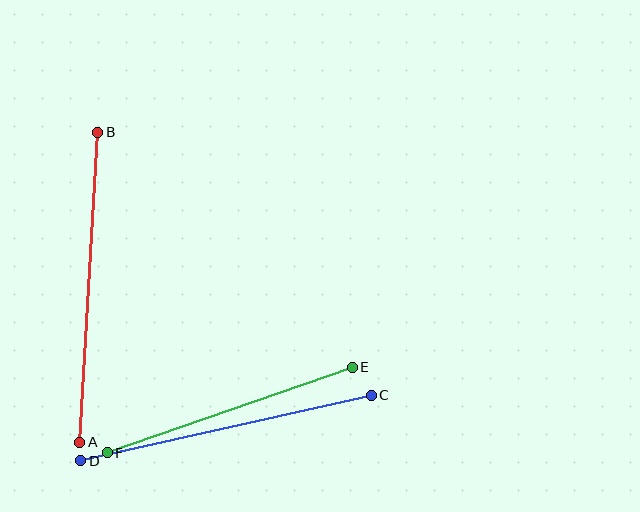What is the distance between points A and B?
The distance is approximately 311 pixels.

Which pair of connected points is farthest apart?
Points A and B are farthest apart.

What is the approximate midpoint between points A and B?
The midpoint is at approximately (89, 287) pixels.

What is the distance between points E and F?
The distance is approximately 259 pixels.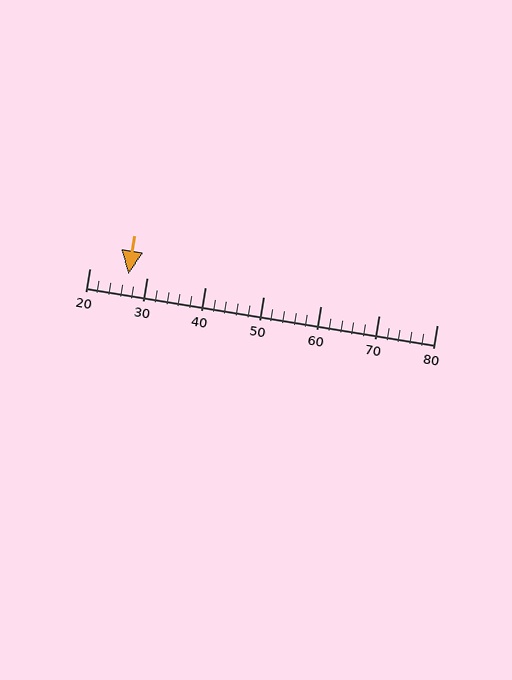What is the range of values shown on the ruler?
The ruler shows values from 20 to 80.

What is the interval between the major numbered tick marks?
The major tick marks are spaced 10 units apart.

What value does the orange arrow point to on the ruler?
The orange arrow points to approximately 27.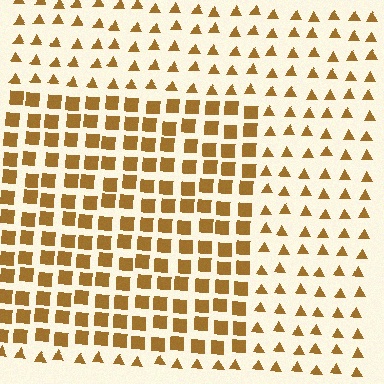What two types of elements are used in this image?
The image uses squares inside the rectangle region and triangles outside it.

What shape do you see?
I see a rectangle.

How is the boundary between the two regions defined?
The boundary is defined by a change in element shape: squares inside vs. triangles outside. All elements share the same color and spacing.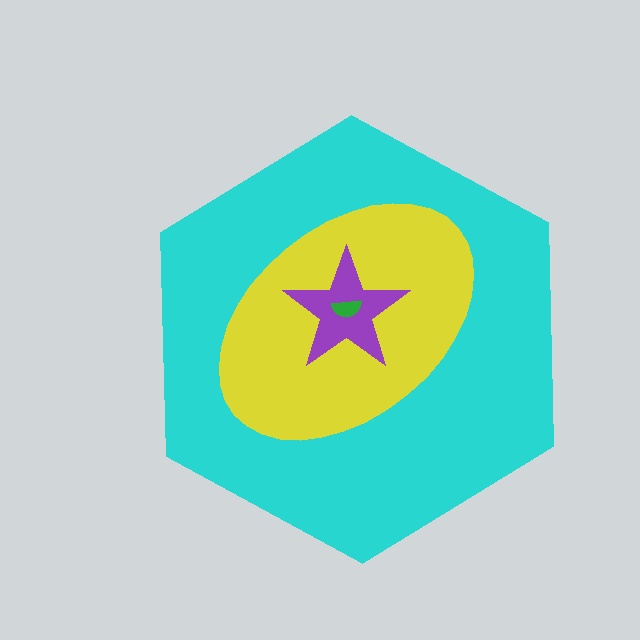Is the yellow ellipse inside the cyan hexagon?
Yes.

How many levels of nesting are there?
4.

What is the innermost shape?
The green semicircle.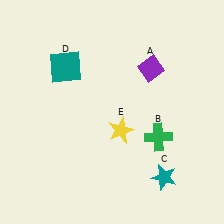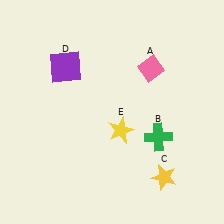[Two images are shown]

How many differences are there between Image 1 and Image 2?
There are 3 differences between the two images.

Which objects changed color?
A changed from purple to pink. C changed from teal to yellow. D changed from teal to purple.